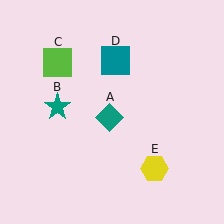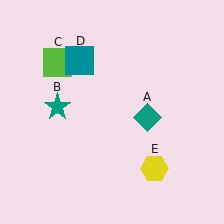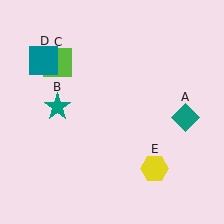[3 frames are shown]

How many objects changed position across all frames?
2 objects changed position: teal diamond (object A), teal square (object D).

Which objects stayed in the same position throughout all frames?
Teal star (object B) and lime square (object C) and yellow hexagon (object E) remained stationary.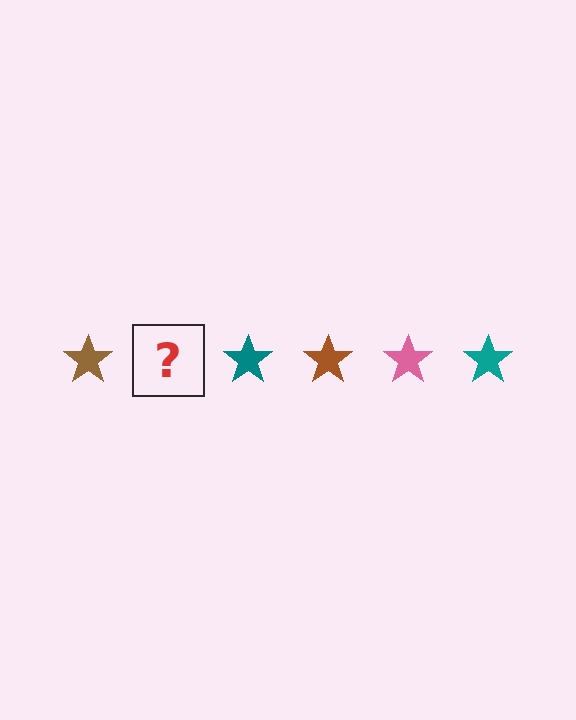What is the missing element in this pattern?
The missing element is a pink star.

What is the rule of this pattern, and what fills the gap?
The rule is that the pattern cycles through brown, pink, teal stars. The gap should be filled with a pink star.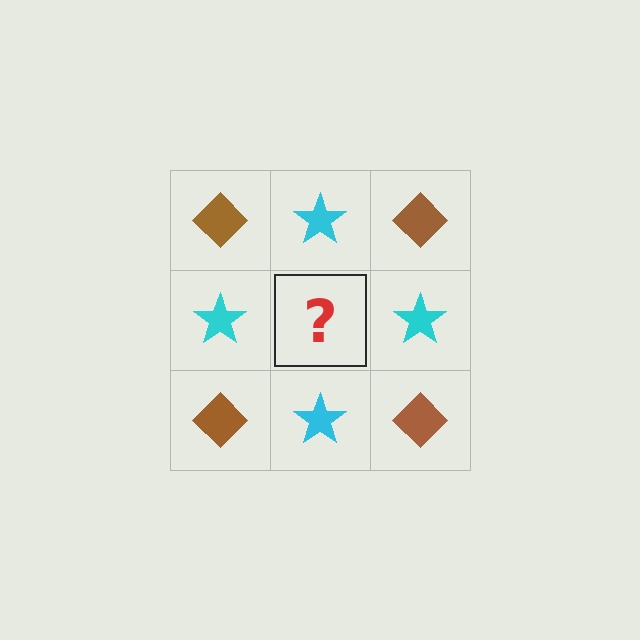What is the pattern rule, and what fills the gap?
The rule is that it alternates brown diamond and cyan star in a checkerboard pattern. The gap should be filled with a brown diamond.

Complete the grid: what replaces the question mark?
The question mark should be replaced with a brown diamond.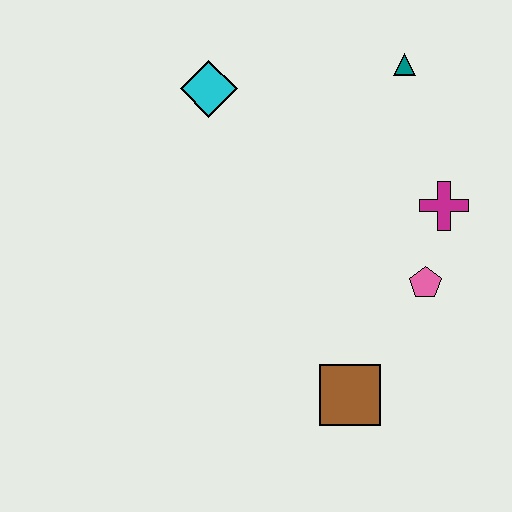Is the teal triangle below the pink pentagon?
No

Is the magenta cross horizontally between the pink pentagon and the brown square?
No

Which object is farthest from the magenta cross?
The cyan diamond is farthest from the magenta cross.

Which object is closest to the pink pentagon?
The magenta cross is closest to the pink pentagon.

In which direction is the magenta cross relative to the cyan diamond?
The magenta cross is to the right of the cyan diamond.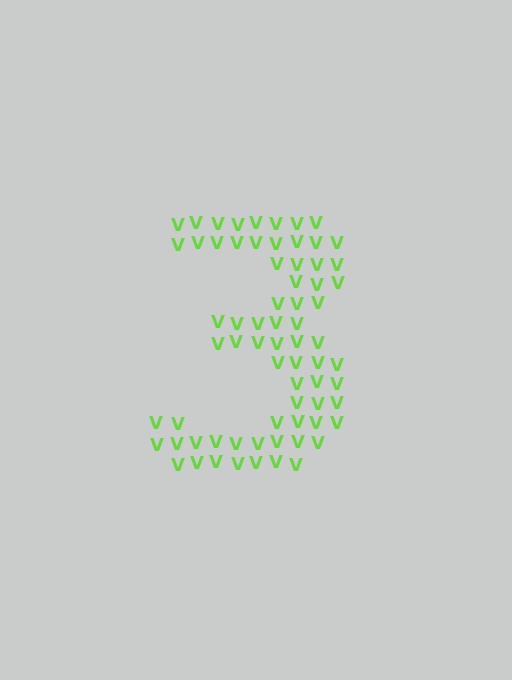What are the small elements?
The small elements are letter V's.